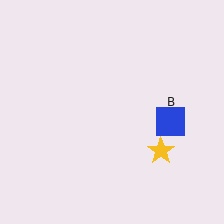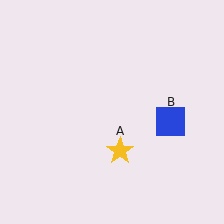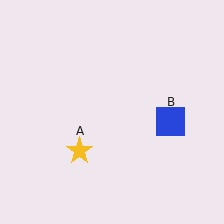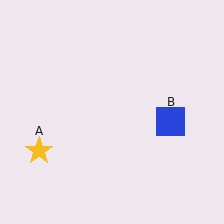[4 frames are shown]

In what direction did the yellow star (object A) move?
The yellow star (object A) moved left.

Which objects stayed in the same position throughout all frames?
Blue square (object B) remained stationary.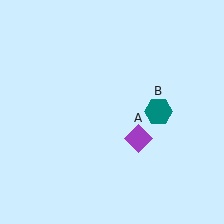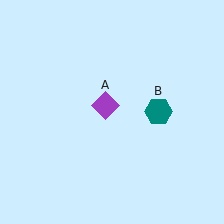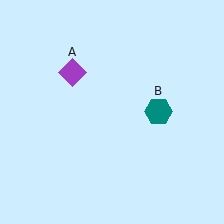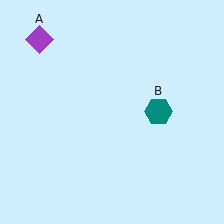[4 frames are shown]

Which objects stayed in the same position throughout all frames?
Teal hexagon (object B) remained stationary.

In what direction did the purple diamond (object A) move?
The purple diamond (object A) moved up and to the left.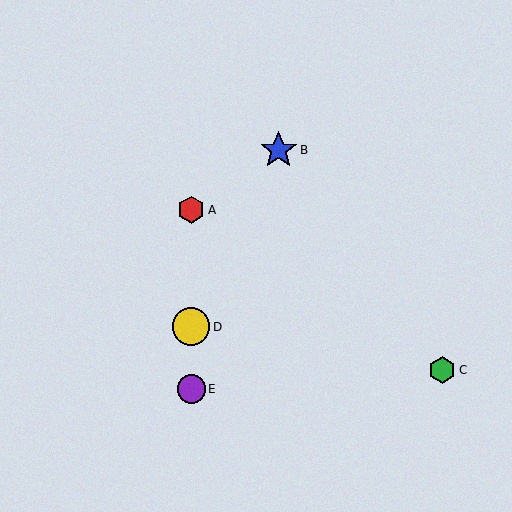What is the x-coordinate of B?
Object B is at x≈279.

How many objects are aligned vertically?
3 objects (A, D, E) are aligned vertically.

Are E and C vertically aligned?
No, E is at x≈191 and C is at x≈442.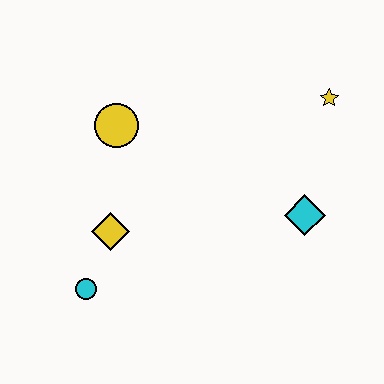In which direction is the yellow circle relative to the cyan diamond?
The yellow circle is to the left of the cyan diamond.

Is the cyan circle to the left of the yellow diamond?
Yes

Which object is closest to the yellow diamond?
The cyan circle is closest to the yellow diamond.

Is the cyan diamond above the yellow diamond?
Yes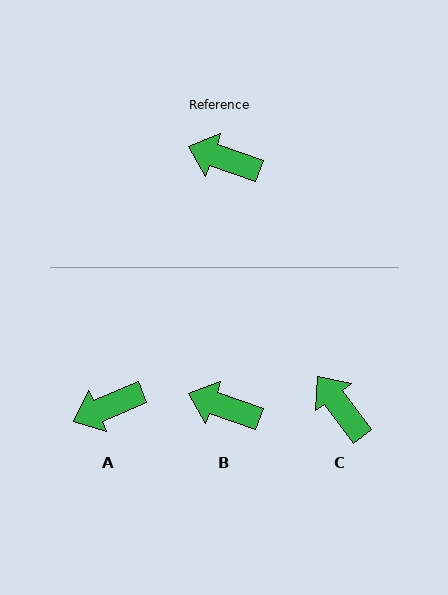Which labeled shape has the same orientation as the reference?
B.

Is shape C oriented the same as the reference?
No, it is off by about 34 degrees.